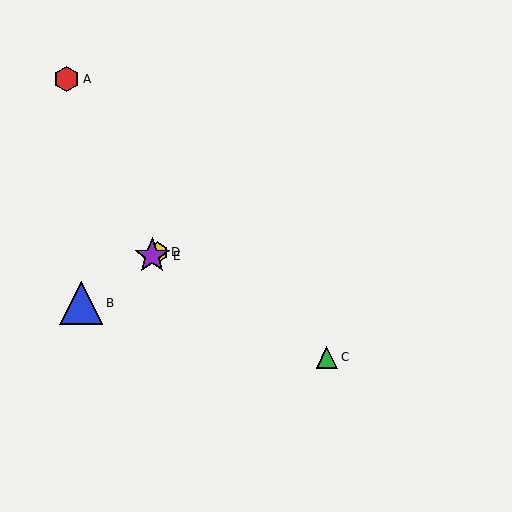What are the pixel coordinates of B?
Object B is at (81, 303).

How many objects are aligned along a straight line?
3 objects (B, D, E) are aligned along a straight line.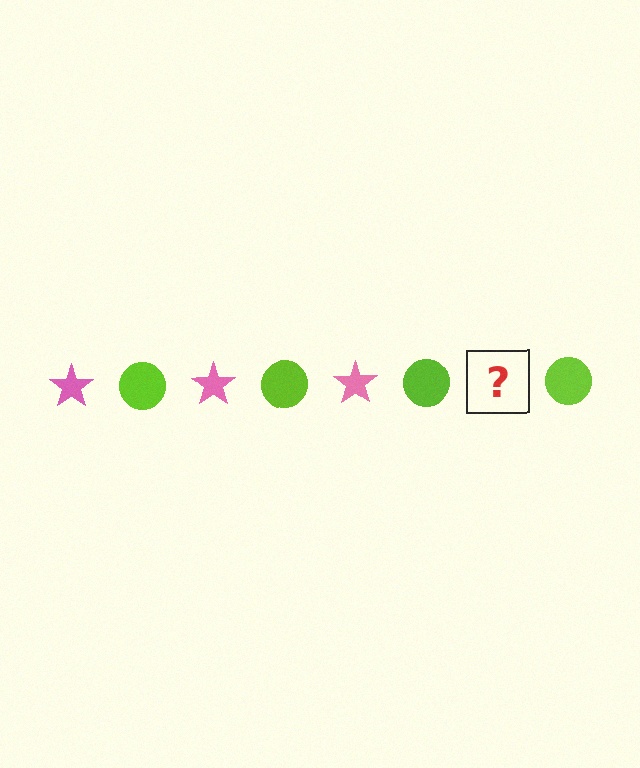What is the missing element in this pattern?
The missing element is a pink star.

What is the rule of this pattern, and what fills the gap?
The rule is that the pattern alternates between pink star and lime circle. The gap should be filled with a pink star.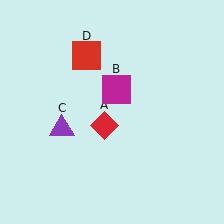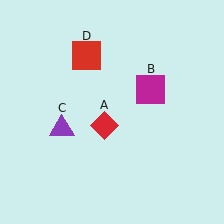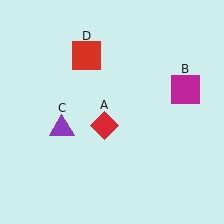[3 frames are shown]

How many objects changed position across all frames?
1 object changed position: magenta square (object B).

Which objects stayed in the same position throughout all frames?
Red diamond (object A) and purple triangle (object C) and red square (object D) remained stationary.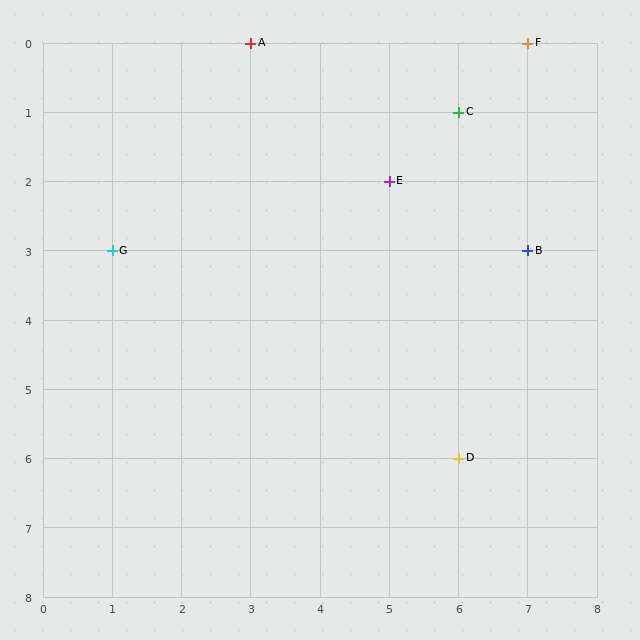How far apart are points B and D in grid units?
Points B and D are 1 column and 3 rows apart (about 3.2 grid units diagonally).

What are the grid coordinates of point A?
Point A is at grid coordinates (3, 0).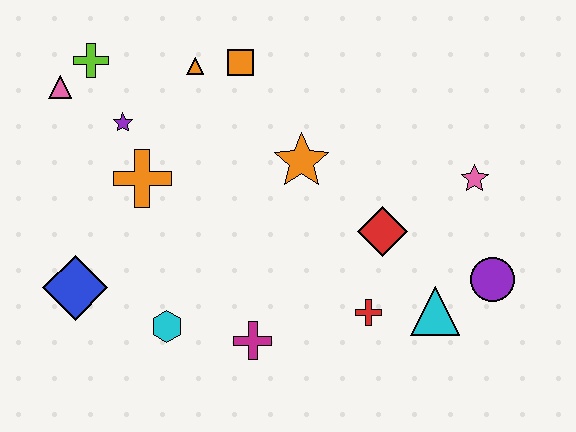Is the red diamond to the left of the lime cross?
No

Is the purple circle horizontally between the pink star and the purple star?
No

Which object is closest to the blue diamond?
The cyan hexagon is closest to the blue diamond.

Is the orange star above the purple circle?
Yes